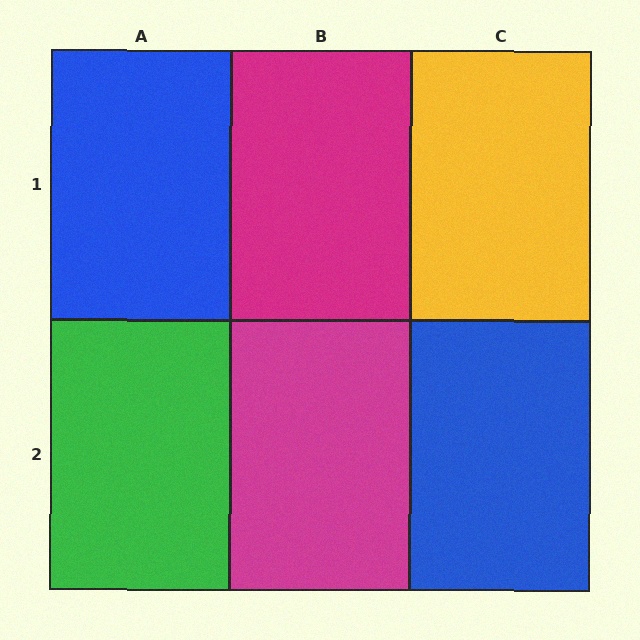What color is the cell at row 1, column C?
Yellow.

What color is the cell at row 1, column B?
Magenta.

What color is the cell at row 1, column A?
Blue.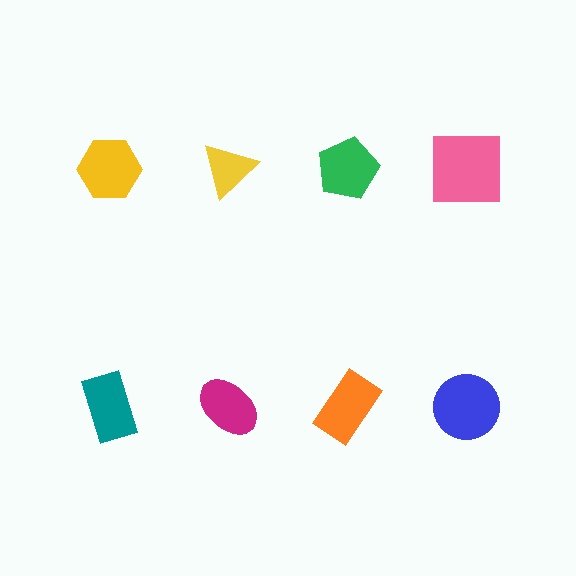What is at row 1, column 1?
A yellow hexagon.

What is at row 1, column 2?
A yellow triangle.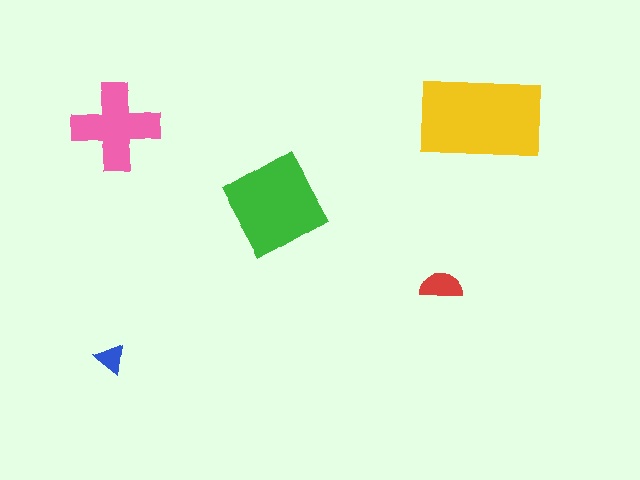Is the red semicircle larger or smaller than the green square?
Smaller.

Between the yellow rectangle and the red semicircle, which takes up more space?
The yellow rectangle.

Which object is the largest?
The yellow rectangle.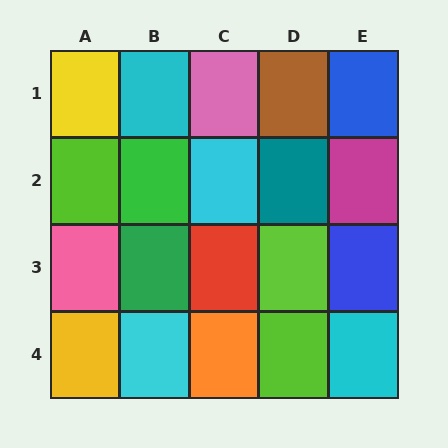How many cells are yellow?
2 cells are yellow.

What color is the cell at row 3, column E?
Blue.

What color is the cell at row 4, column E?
Cyan.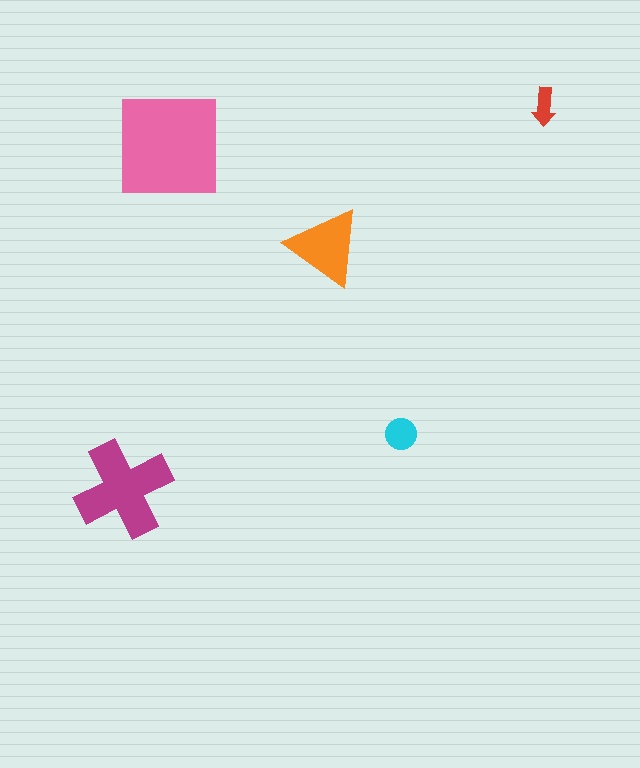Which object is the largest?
The pink square.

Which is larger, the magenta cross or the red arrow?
The magenta cross.